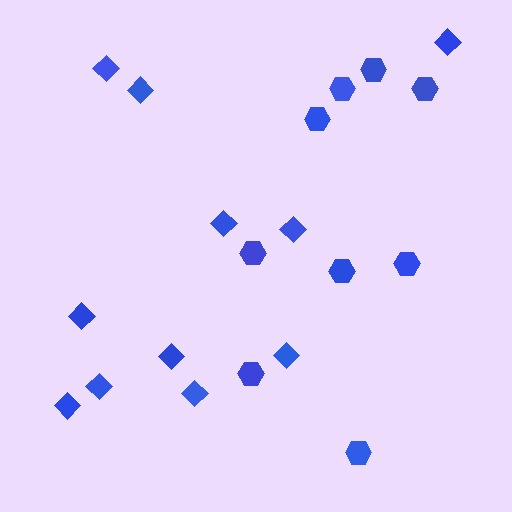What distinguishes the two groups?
There are 2 groups: one group of diamonds (11) and one group of hexagons (9).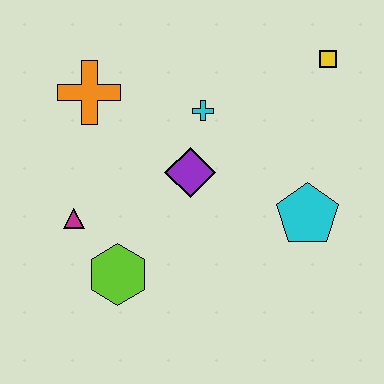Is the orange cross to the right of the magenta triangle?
Yes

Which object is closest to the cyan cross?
The purple diamond is closest to the cyan cross.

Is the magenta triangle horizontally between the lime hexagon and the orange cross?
No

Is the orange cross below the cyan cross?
No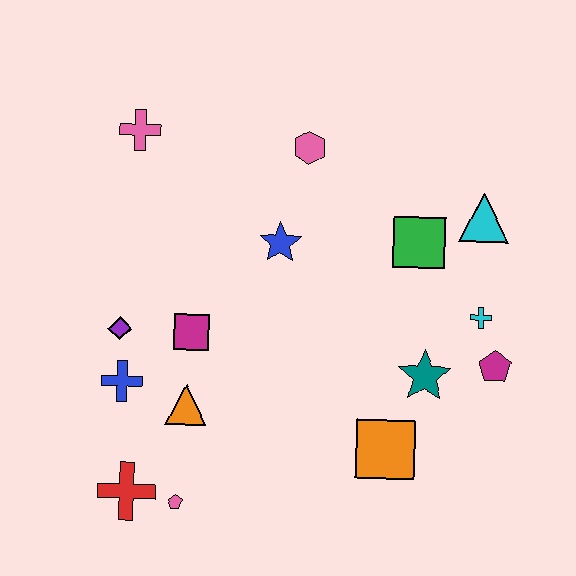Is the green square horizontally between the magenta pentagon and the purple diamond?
Yes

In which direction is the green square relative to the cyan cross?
The green square is above the cyan cross.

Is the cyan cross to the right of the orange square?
Yes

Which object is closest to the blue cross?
The purple diamond is closest to the blue cross.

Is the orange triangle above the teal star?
No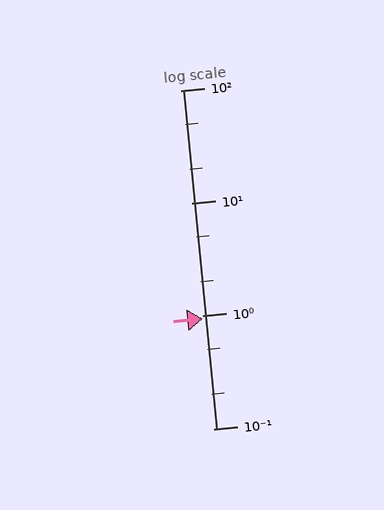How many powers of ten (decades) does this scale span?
The scale spans 3 decades, from 0.1 to 100.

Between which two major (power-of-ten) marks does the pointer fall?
The pointer is between 0.1 and 1.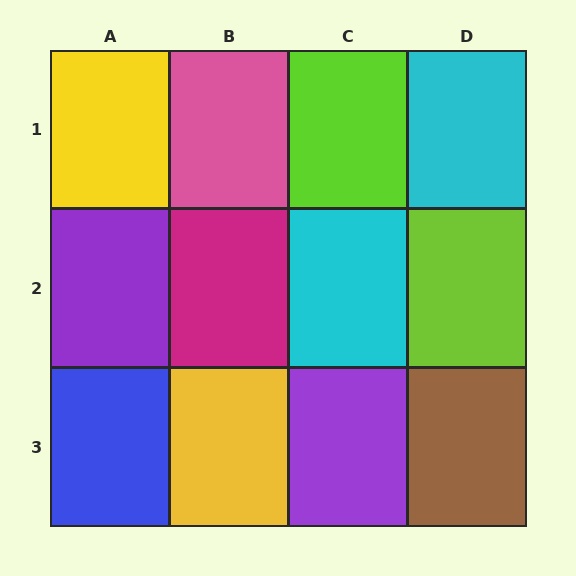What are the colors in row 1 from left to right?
Yellow, pink, lime, cyan.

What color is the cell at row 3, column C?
Purple.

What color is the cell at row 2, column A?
Purple.